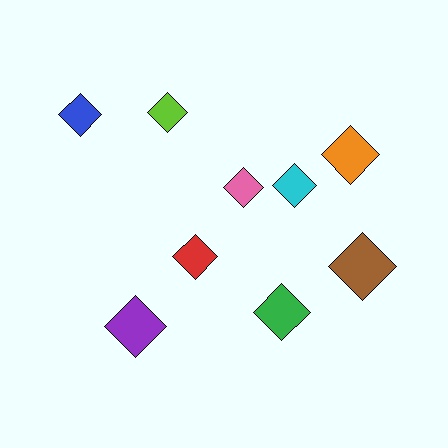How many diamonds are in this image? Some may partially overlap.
There are 9 diamonds.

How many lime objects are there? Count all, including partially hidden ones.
There is 1 lime object.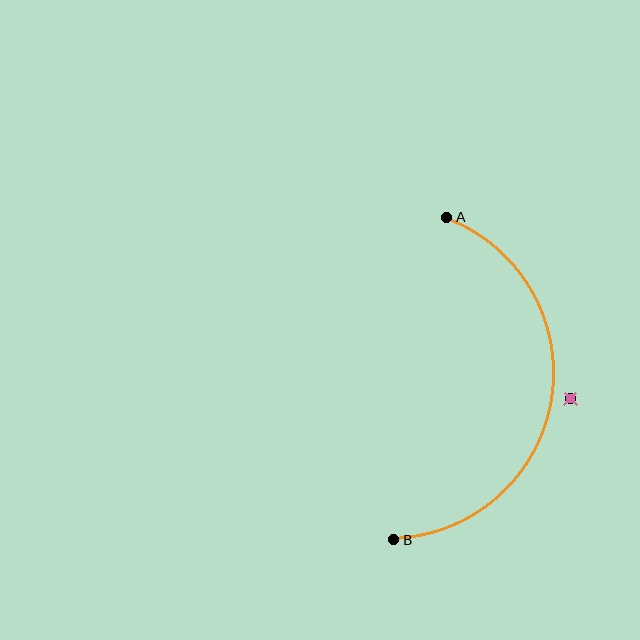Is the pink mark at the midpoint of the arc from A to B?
No — the pink mark does not lie on the arc at all. It sits slightly outside the curve.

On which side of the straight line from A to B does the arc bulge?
The arc bulges to the right of the straight line connecting A and B.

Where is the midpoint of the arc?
The arc midpoint is the point on the curve farthest from the straight line joining A and B. It sits to the right of that line.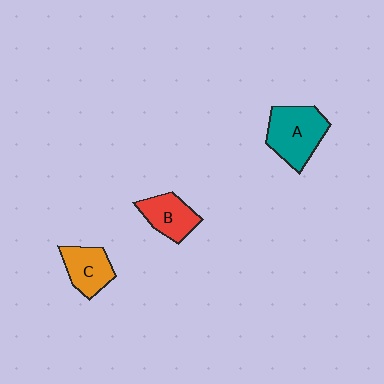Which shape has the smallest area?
Shape B (red).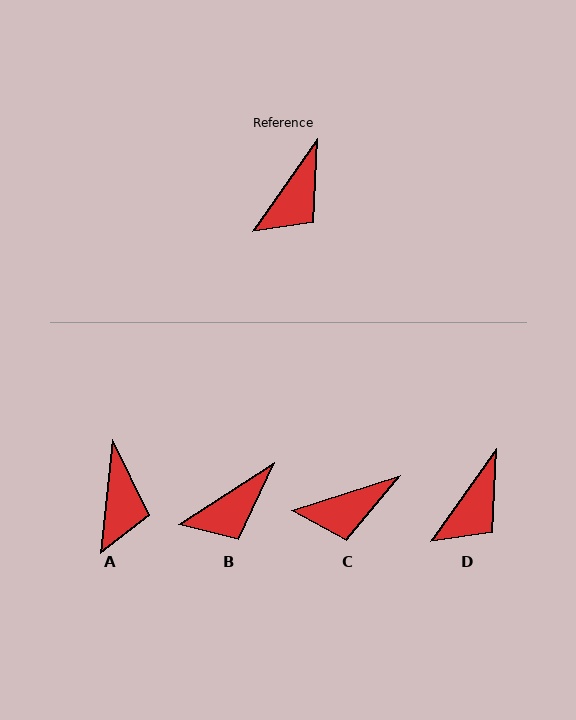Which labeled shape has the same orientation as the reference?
D.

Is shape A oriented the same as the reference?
No, it is off by about 29 degrees.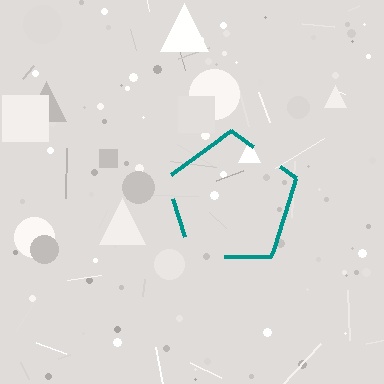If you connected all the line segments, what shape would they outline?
They would outline a pentagon.